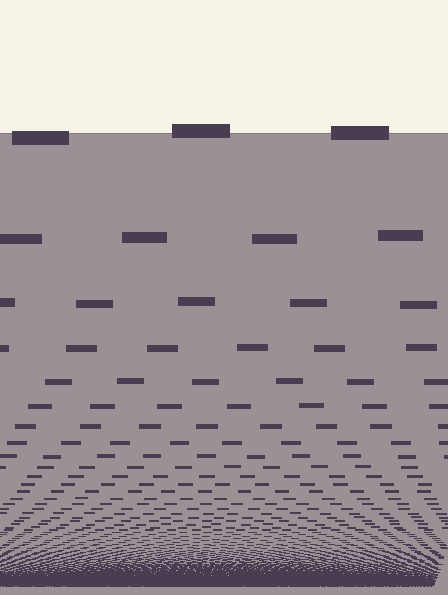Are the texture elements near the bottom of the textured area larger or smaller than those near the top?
Smaller. The gradient is inverted — elements near the bottom are smaller and denser.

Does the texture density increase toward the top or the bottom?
Density increases toward the bottom.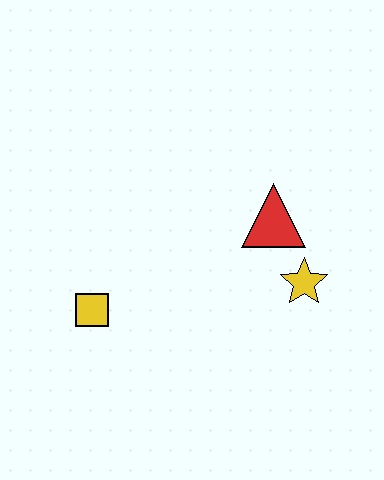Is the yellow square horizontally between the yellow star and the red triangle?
No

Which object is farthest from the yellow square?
The yellow star is farthest from the yellow square.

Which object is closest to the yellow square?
The red triangle is closest to the yellow square.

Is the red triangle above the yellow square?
Yes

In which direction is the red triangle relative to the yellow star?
The red triangle is above the yellow star.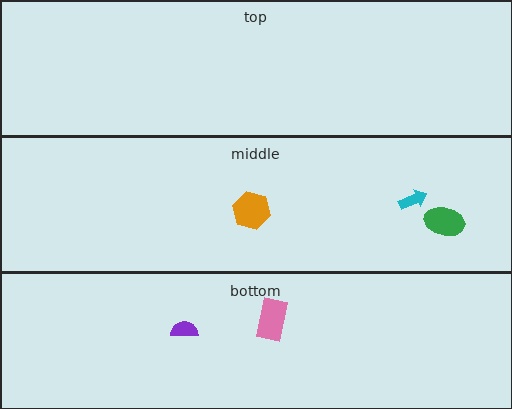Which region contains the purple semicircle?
The bottom region.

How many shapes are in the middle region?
3.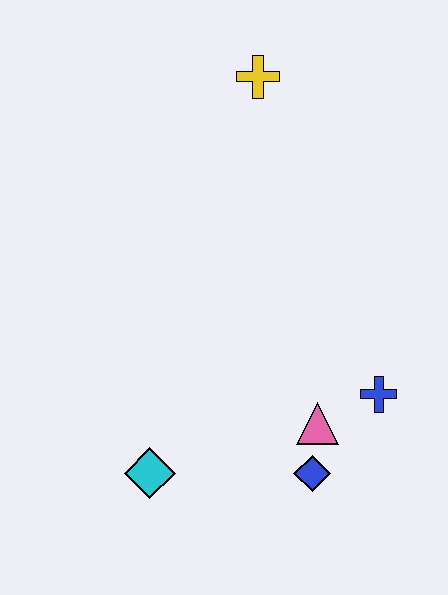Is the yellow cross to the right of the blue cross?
No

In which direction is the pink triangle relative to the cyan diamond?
The pink triangle is to the right of the cyan diamond.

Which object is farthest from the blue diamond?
The yellow cross is farthest from the blue diamond.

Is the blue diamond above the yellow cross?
No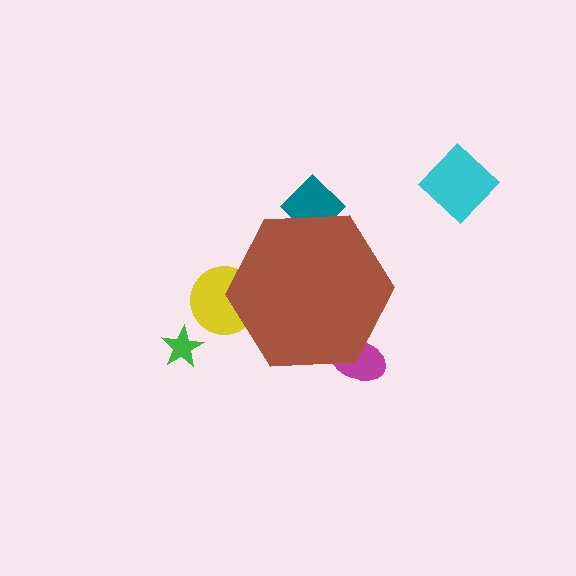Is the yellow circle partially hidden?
Yes, the yellow circle is partially hidden behind the brown hexagon.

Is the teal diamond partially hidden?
Yes, the teal diamond is partially hidden behind the brown hexagon.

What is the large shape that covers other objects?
A brown hexagon.